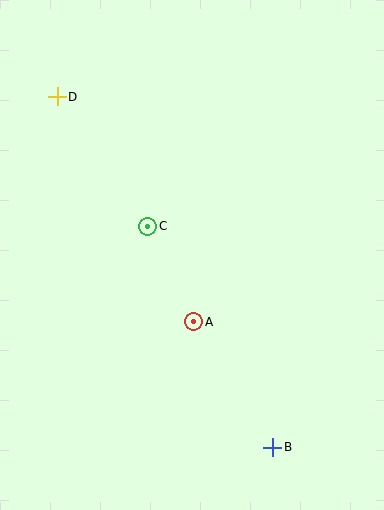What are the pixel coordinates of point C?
Point C is at (148, 226).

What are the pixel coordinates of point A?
Point A is at (194, 322).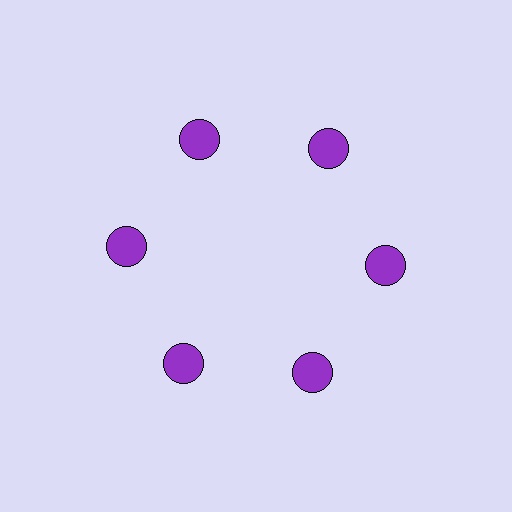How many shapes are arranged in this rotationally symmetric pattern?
There are 6 shapes, arranged in 6 groups of 1.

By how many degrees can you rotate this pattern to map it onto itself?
The pattern maps onto itself every 60 degrees of rotation.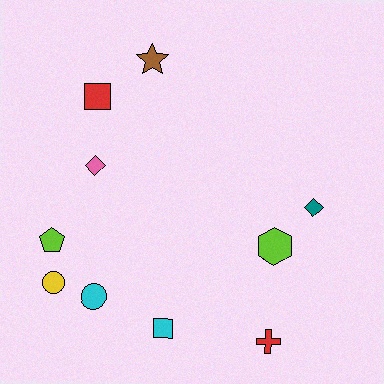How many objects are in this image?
There are 10 objects.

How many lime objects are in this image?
There are 2 lime objects.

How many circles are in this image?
There are 2 circles.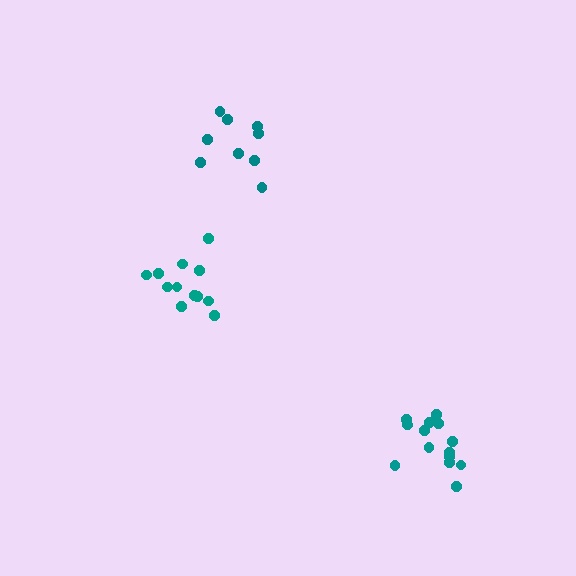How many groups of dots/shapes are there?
There are 3 groups.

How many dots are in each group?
Group 1: 14 dots, Group 2: 12 dots, Group 3: 9 dots (35 total).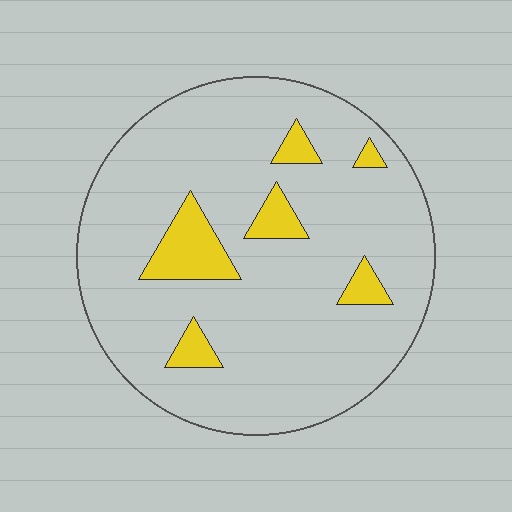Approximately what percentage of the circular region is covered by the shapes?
Approximately 10%.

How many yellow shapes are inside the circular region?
6.